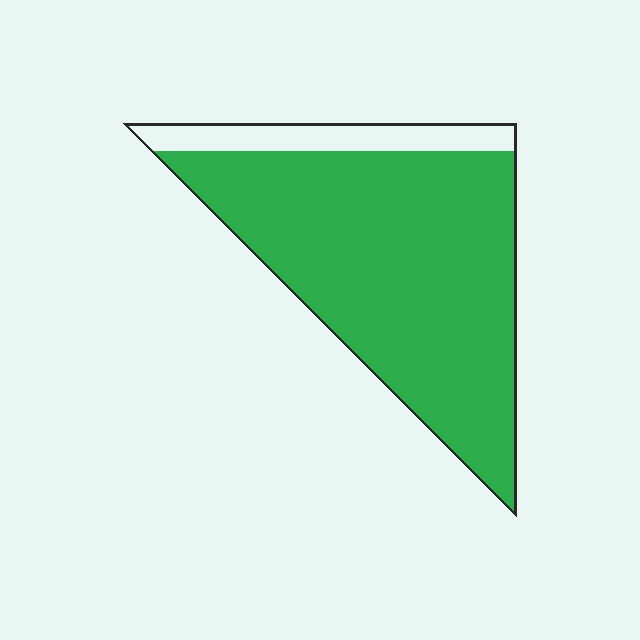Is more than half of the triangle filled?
Yes.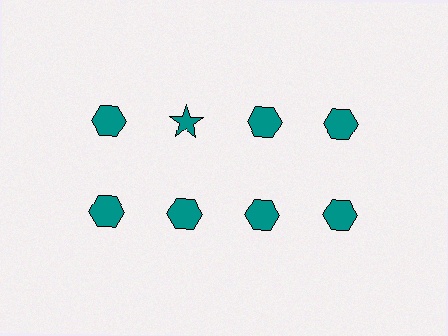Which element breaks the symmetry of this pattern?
The teal star in the top row, second from left column breaks the symmetry. All other shapes are teal hexagons.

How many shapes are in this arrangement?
There are 8 shapes arranged in a grid pattern.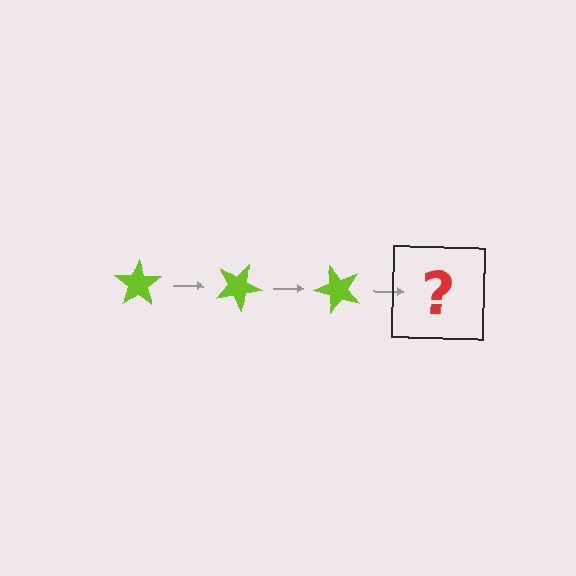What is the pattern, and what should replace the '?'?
The pattern is that the star rotates 25 degrees each step. The '?' should be a lime star rotated 75 degrees.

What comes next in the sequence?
The next element should be a lime star rotated 75 degrees.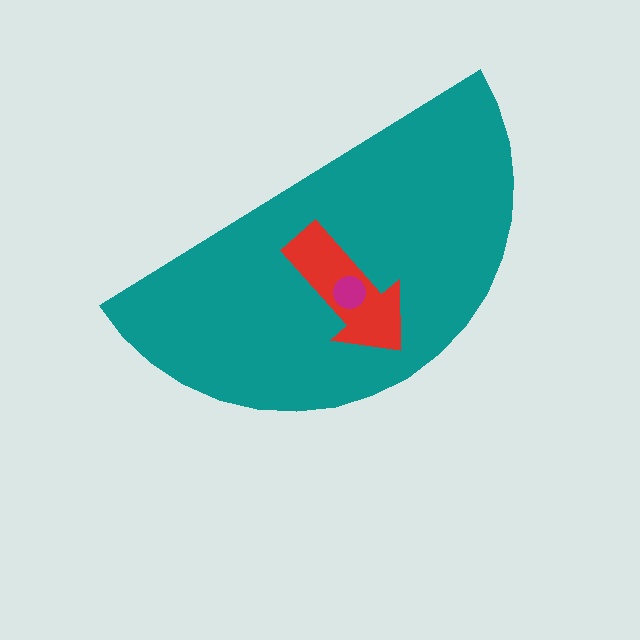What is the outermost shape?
The teal semicircle.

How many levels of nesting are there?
3.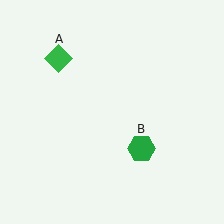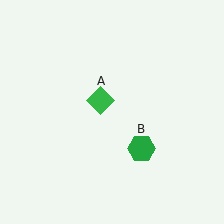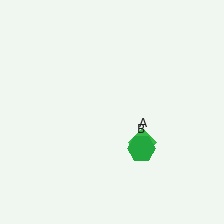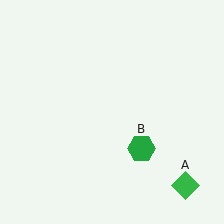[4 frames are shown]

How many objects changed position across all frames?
1 object changed position: green diamond (object A).